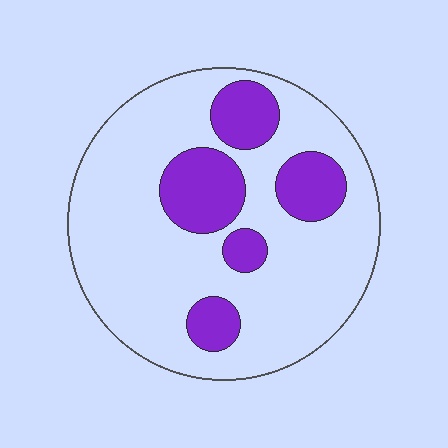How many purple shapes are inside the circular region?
5.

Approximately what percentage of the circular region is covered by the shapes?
Approximately 25%.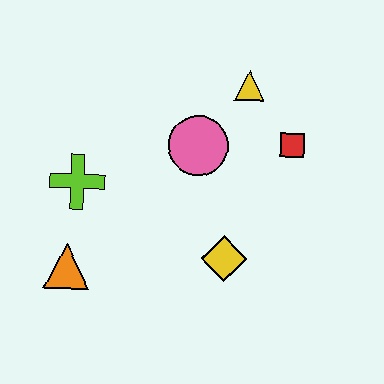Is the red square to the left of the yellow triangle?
No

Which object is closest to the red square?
The yellow triangle is closest to the red square.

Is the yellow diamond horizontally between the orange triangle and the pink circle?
No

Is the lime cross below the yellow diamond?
No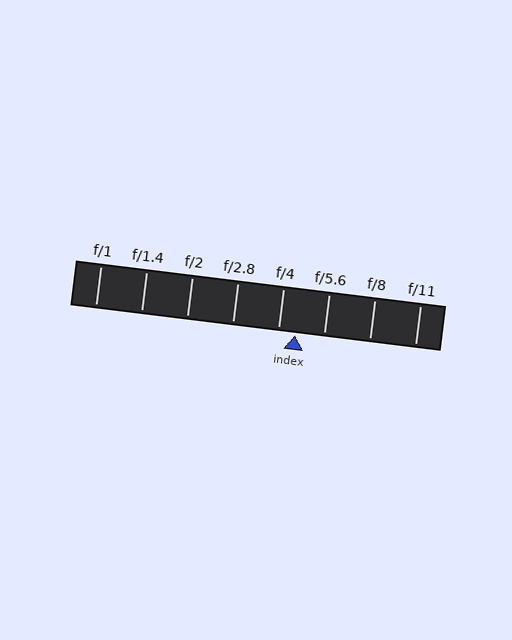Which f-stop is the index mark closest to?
The index mark is closest to f/4.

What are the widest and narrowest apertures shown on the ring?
The widest aperture shown is f/1 and the narrowest is f/11.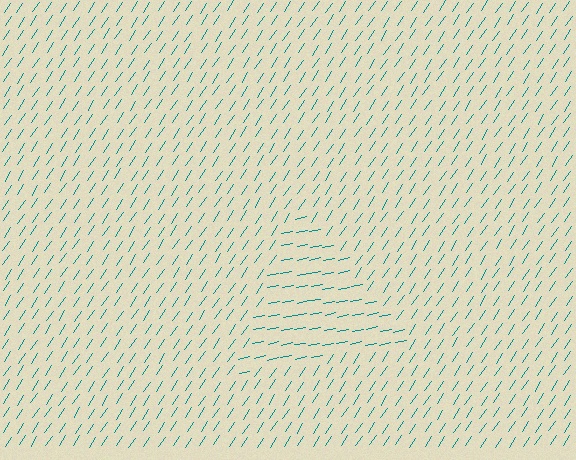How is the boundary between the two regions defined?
The boundary is defined purely by a change in line orientation (approximately 45 degrees difference). All lines are the same color and thickness.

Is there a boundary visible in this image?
Yes, there is a texture boundary formed by a change in line orientation.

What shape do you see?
I see a triangle.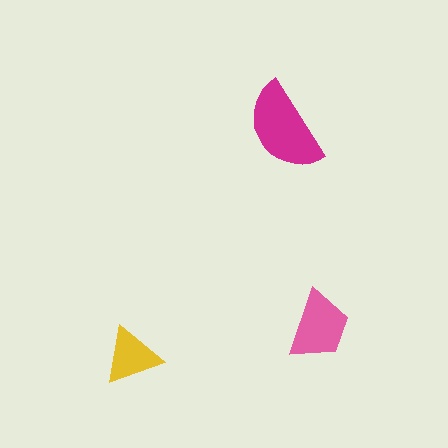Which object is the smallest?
The yellow triangle.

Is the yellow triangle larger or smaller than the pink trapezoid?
Smaller.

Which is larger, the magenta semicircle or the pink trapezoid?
The magenta semicircle.